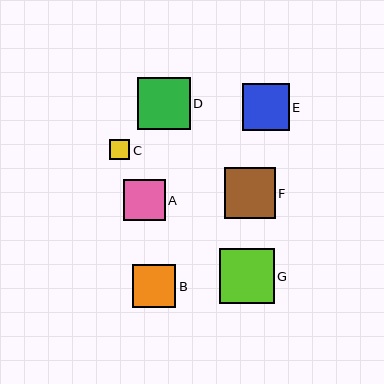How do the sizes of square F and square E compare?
Square F and square E are approximately the same size.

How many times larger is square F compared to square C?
Square F is approximately 2.6 times the size of square C.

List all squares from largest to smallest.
From largest to smallest: G, D, F, E, B, A, C.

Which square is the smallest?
Square C is the smallest with a size of approximately 20 pixels.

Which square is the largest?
Square G is the largest with a size of approximately 54 pixels.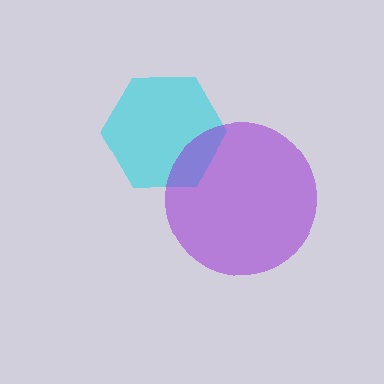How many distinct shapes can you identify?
There are 2 distinct shapes: a cyan hexagon, a purple circle.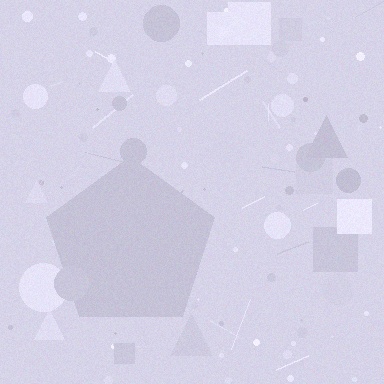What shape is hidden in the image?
A pentagon is hidden in the image.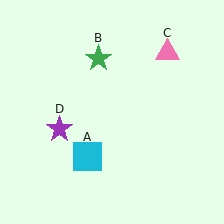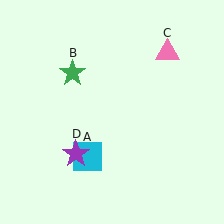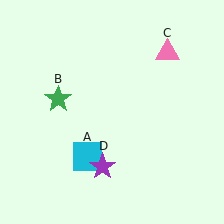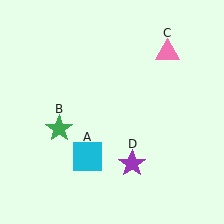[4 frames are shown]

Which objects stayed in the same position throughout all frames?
Cyan square (object A) and pink triangle (object C) remained stationary.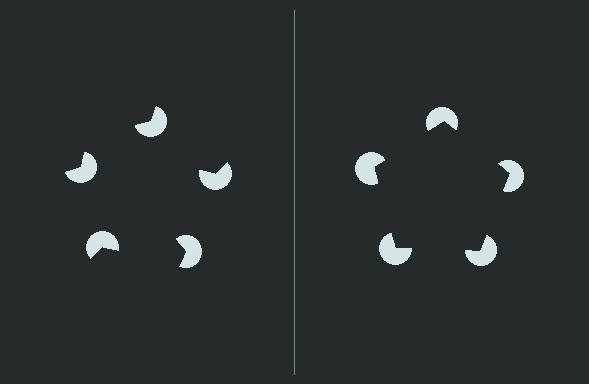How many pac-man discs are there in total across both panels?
10 — 5 on each side.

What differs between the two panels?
The pac-man discs are positioned identically on both sides; only the wedge orientations differ. On the right they align to a pentagon; on the left they are misaligned.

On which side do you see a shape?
An illusory pentagon appears on the right side. On the left side the wedge cuts are rotated, so no coherent shape forms.